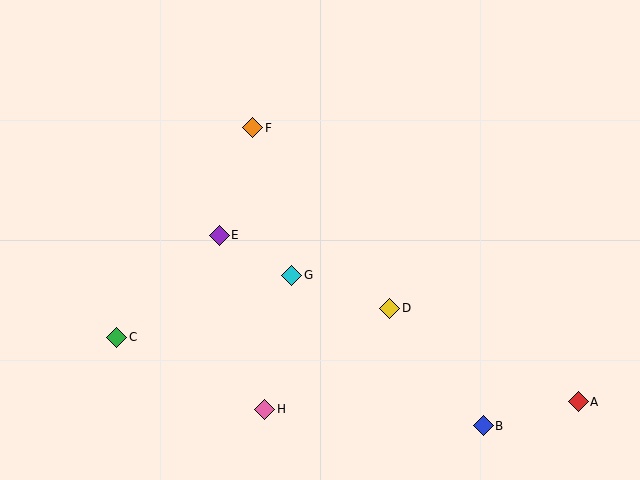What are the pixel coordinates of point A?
Point A is at (578, 402).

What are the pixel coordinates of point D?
Point D is at (390, 308).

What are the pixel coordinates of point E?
Point E is at (219, 235).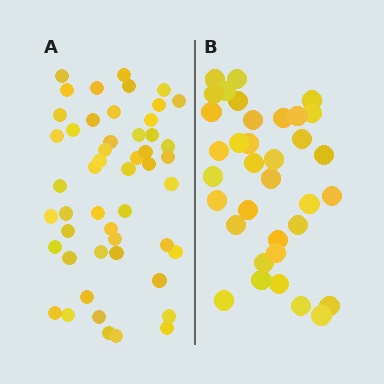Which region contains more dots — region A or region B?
Region A (the left region) has more dots.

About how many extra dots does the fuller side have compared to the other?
Region A has approximately 15 more dots than region B.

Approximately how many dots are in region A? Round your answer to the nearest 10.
About 50 dots.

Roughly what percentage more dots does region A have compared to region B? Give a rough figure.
About 45% more.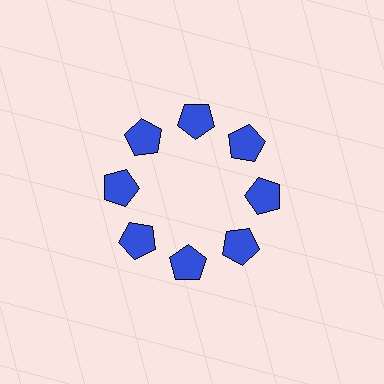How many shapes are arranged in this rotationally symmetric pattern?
There are 8 shapes, arranged in 8 groups of 1.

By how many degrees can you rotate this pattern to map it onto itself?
The pattern maps onto itself every 45 degrees of rotation.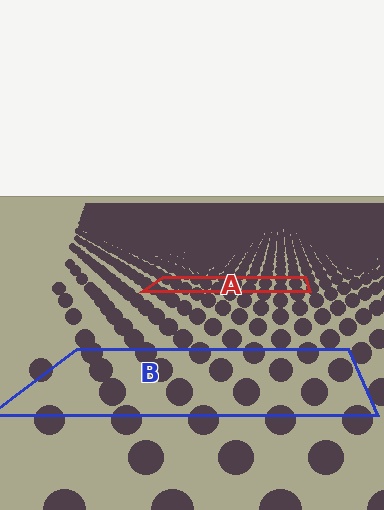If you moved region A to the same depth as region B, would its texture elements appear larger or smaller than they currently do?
They would appear larger. At a closer depth, the same texture elements are projected at a bigger on-screen size.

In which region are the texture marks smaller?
The texture marks are smaller in region A, because it is farther away.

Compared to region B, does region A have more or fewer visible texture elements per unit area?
Region A has more texture elements per unit area — they are packed more densely because it is farther away.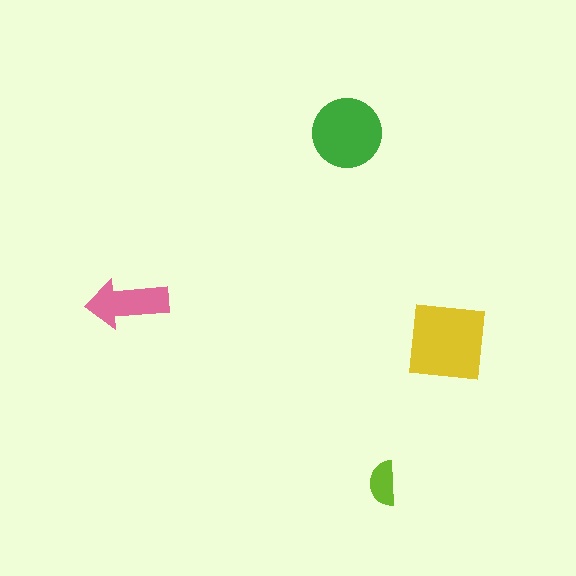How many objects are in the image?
There are 4 objects in the image.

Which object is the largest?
The yellow square.